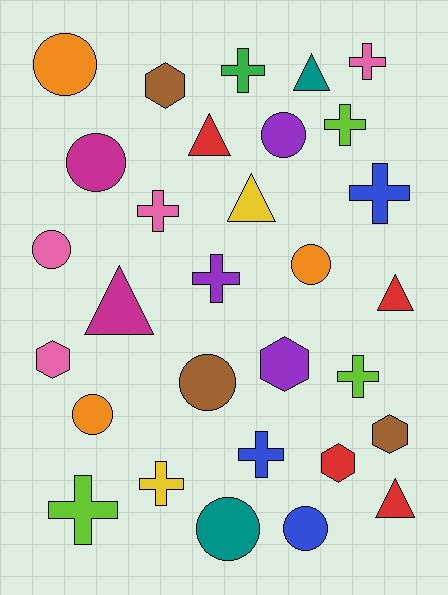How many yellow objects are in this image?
There are 2 yellow objects.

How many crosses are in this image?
There are 10 crosses.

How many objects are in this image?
There are 30 objects.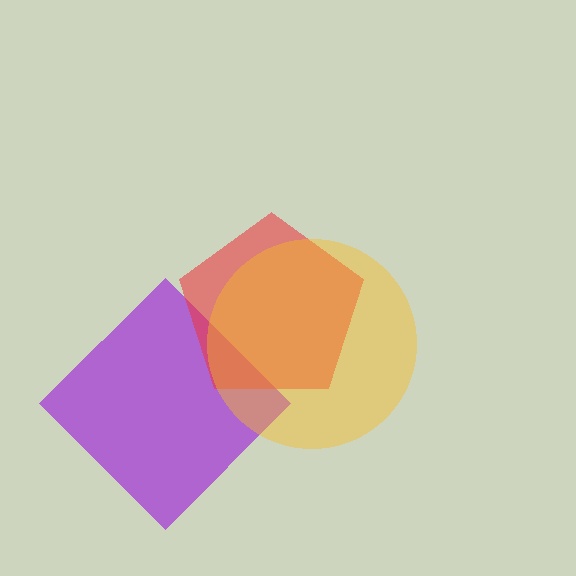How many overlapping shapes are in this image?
There are 3 overlapping shapes in the image.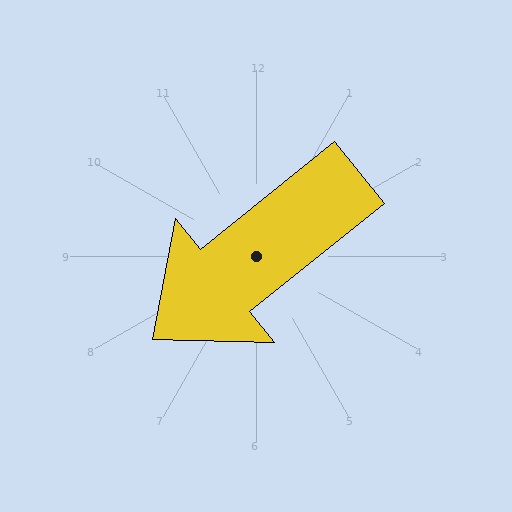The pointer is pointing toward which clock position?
Roughly 8 o'clock.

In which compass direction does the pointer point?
Southwest.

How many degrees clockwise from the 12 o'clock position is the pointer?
Approximately 231 degrees.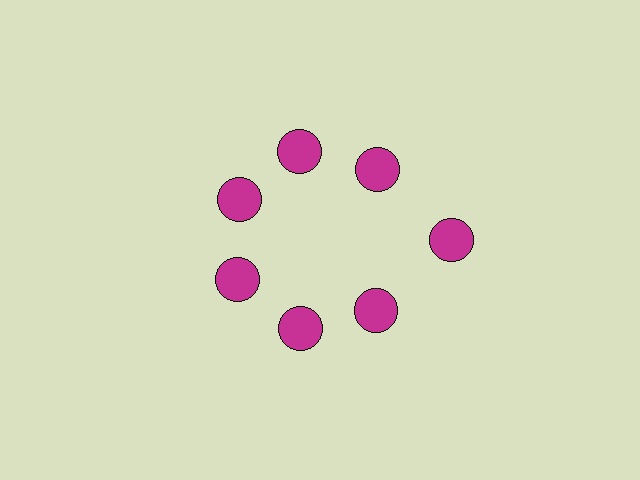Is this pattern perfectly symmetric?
No. The 7 magenta circles are arranged in a ring, but one element near the 3 o'clock position is pushed outward from the center, breaking the 7-fold rotational symmetry.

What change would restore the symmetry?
The symmetry would be restored by moving it inward, back onto the ring so that all 7 circles sit at equal angles and equal distance from the center.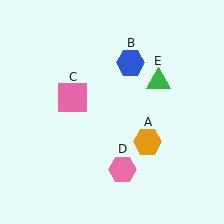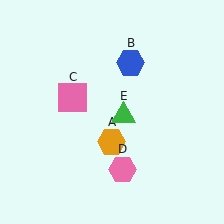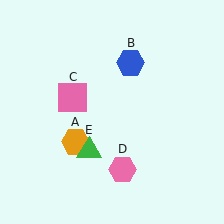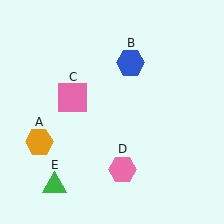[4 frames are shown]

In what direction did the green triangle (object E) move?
The green triangle (object E) moved down and to the left.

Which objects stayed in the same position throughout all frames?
Blue hexagon (object B) and pink square (object C) and pink hexagon (object D) remained stationary.